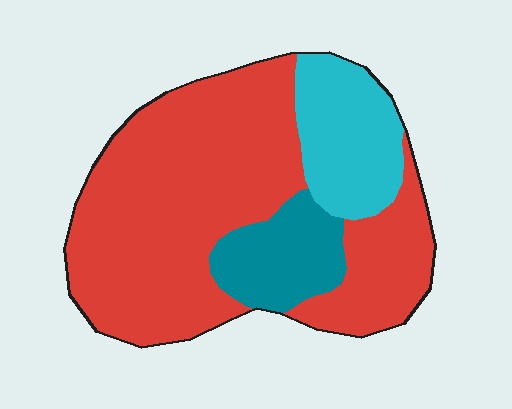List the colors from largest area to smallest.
From largest to smallest: red, cyan, teal.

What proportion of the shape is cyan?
Cyan covers roughly 15% of the shape.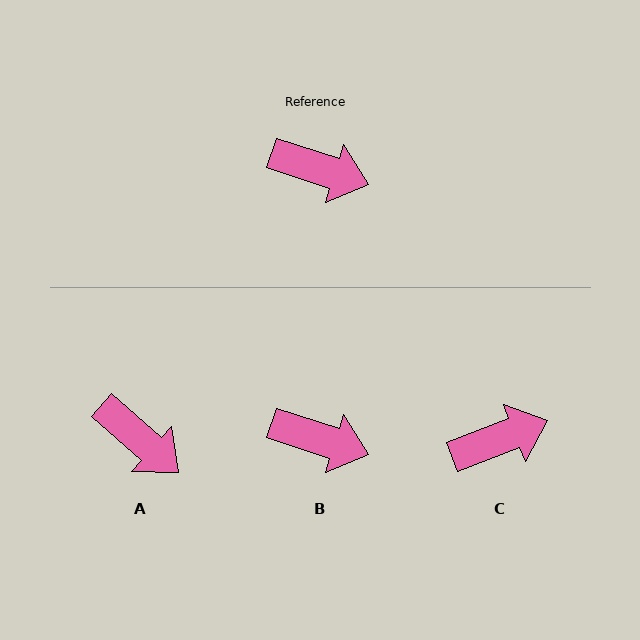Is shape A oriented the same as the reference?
No, it is off by about 24 degrees.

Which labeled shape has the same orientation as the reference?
B.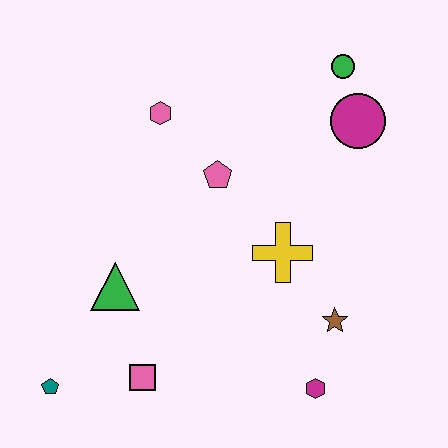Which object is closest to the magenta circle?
The green circle is closest to the magenta circle.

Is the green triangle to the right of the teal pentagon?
Yes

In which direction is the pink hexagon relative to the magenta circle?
The pink hexagon is to the left of the magenta circle.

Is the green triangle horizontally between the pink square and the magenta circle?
No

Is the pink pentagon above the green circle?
No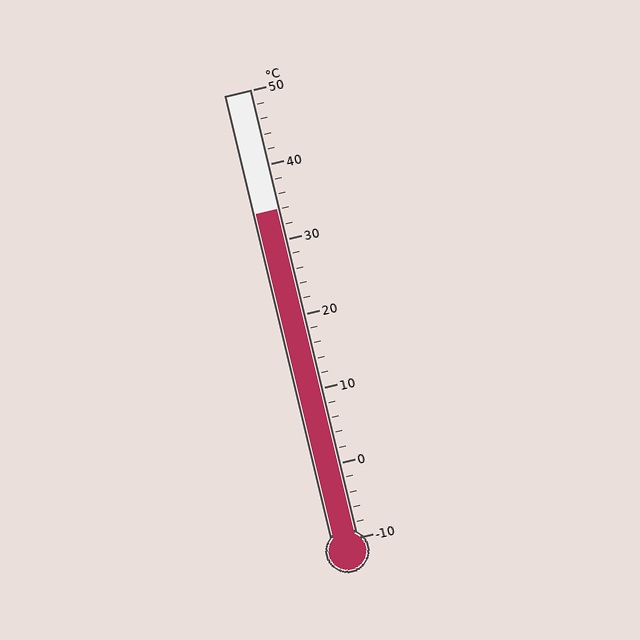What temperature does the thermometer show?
The thermometer shows approximately 34°C.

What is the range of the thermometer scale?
The thermometer scale ranges from -10°C to 50°C.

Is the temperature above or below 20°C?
The temperature is above 20°C.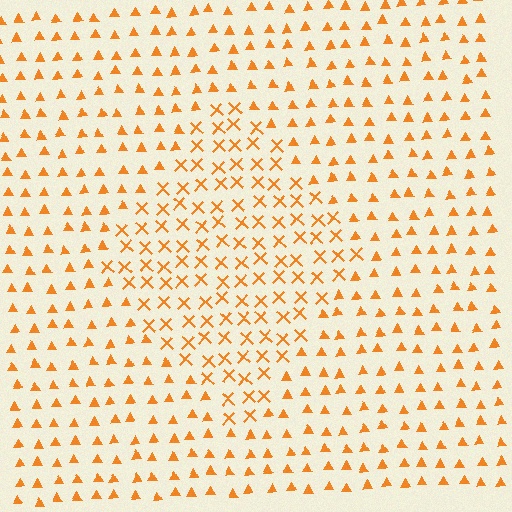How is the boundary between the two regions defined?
The boundary is defined by a change in element shape: X marks inside vs. triangles outside. All elements share the same color and spacing.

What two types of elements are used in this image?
The image uses X marks inside the diamond region and triangles outside it.